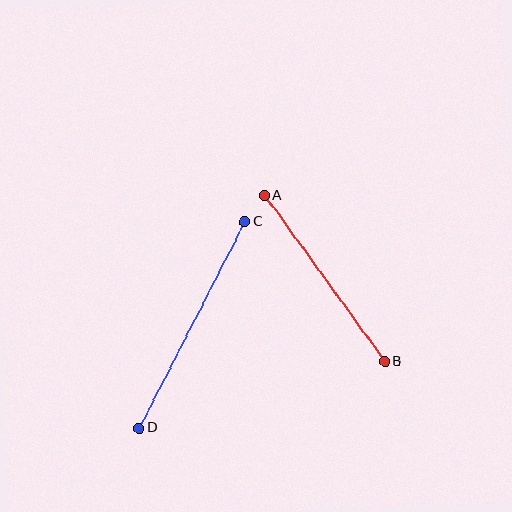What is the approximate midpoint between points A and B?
The midpoint is at approximately (324, 278) pixels.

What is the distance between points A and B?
The distance is approximately 205 pixels.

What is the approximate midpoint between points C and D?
The midpoint is at approximately (192, 325) pixels.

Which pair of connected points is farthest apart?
Points C and D are farthest apart.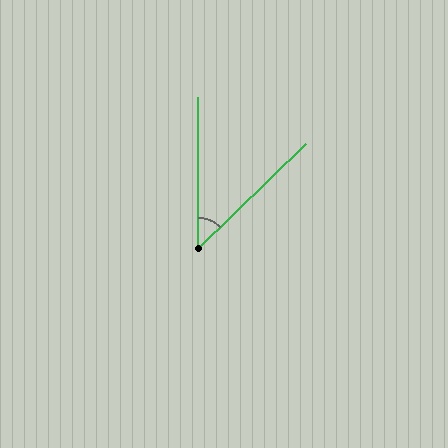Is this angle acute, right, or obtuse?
It is acute.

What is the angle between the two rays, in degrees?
Approximately 46 degrees.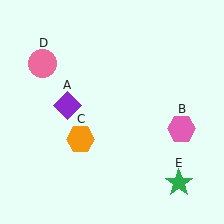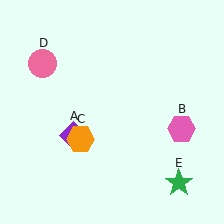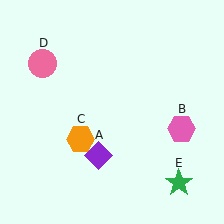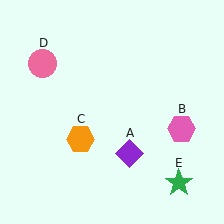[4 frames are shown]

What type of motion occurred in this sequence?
The purple diamond (object A) rotated counterclockwise around the center of the scene.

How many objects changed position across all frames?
1 object changed position: purple diamond (object A).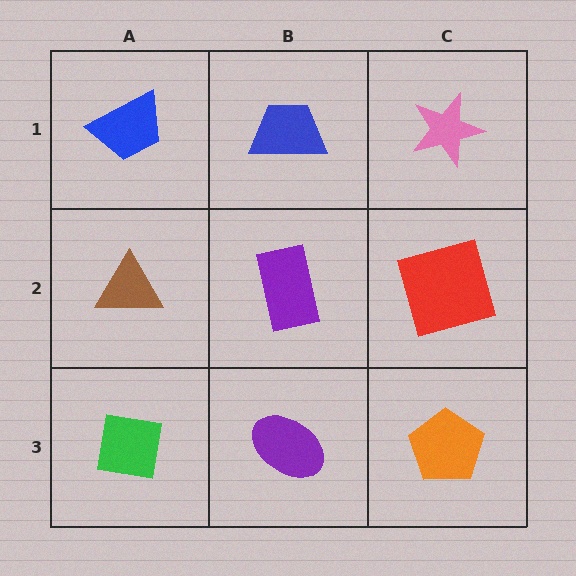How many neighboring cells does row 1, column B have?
3.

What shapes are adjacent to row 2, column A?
A blue trapezoid (row 1, column A), a green square (row 3, column A), a purple rectangle (row 2, column B).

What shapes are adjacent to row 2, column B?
A blue trapezoid (row 1, column B), a purple ellipse (row 3, column B), a brown triangle (row 2, column A), a red square (row 2, column C).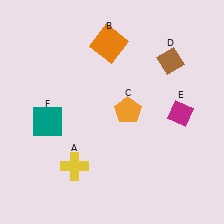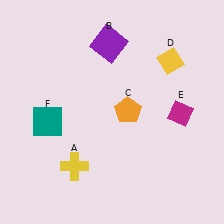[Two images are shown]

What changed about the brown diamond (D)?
In Image 1, D is brown. In Image 2, it changed to yellow.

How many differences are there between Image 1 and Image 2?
There are 2 differences between the two images.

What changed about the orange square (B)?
In Image 1, B is orange. In Image 2, it changed to purple.